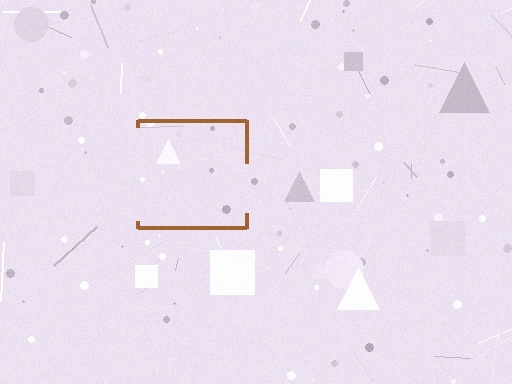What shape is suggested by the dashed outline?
The dashed outline suggests a square.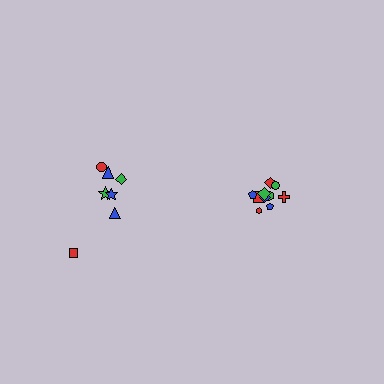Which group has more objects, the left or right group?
The right group.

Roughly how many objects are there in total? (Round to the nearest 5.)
Roughly 15 objects in total.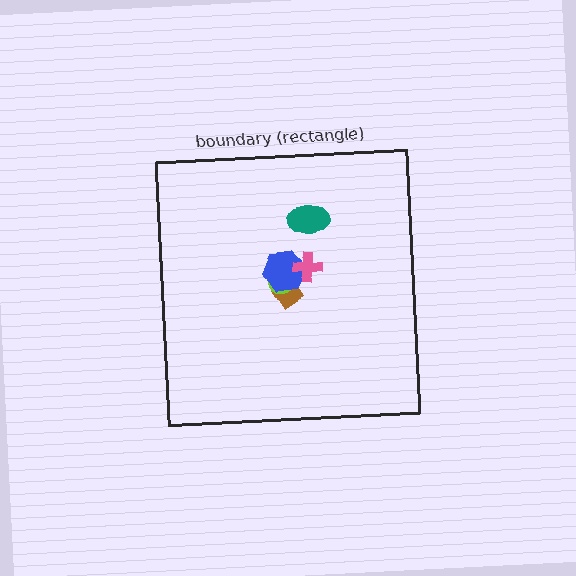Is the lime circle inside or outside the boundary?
Inside.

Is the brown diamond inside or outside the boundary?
Inside.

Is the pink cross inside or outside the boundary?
Inside.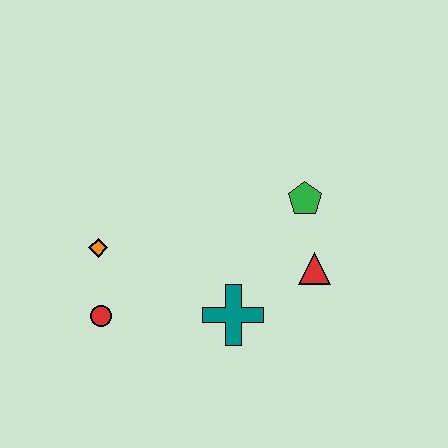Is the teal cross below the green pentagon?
Yes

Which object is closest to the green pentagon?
The red triangle is closest to the green pentagon.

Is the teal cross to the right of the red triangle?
No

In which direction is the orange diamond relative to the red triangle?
The orange diamond is to the left of the red triangle.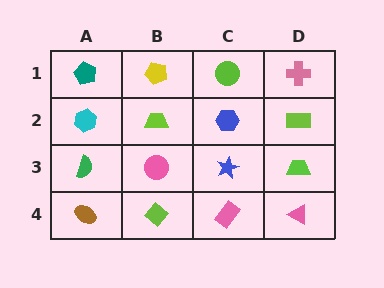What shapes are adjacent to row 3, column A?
A cyan hexagon (row 2, column A), a brown ellipse (row 4, column A), a pink circle (row 3, column B).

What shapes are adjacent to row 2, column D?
A pink cross (row 1, column D), a lime trapezoid (row 3, column D), a blue hexagon (row 2, column C).